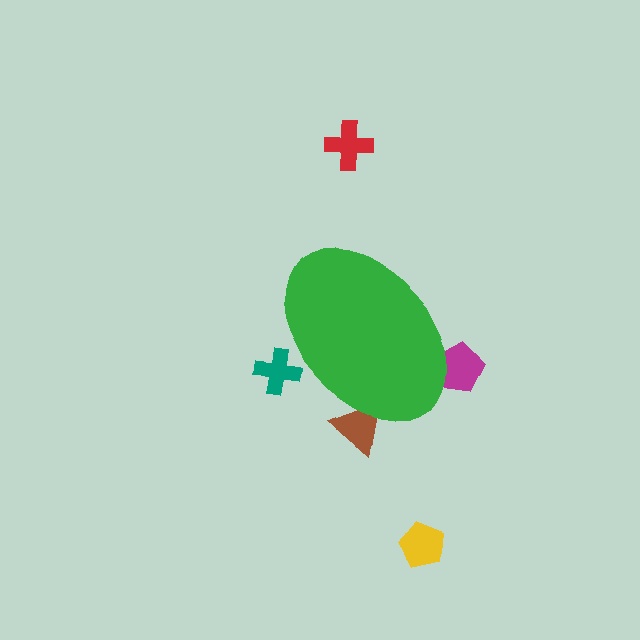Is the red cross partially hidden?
No, the red cross is fully visible.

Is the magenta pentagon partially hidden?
Yes, the magenta pentagon is partially hidden behind the green ellipse.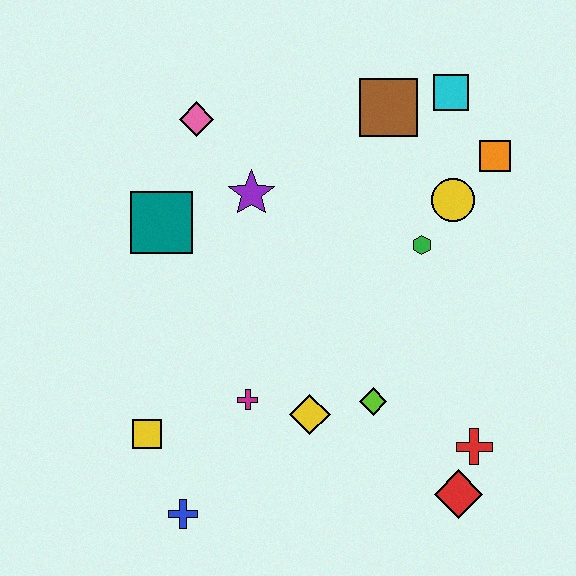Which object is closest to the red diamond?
The red cross is closest to the red diamond.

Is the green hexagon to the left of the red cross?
Yes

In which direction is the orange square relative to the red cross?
The orange square is above the red cross.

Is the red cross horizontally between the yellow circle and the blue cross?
No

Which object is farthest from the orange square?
The blue cross is farthest from the orange square.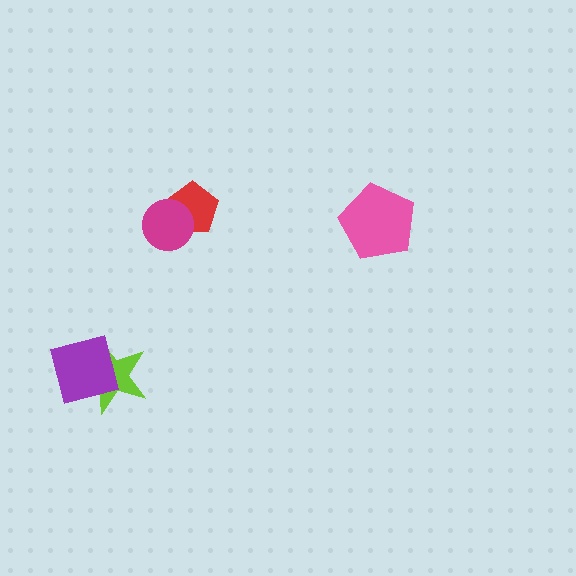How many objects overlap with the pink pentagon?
0 objects overlap with the pink pentagon.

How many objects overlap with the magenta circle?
1 object overlaps with the magenta circle.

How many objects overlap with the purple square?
1 object overlaps with the purple square.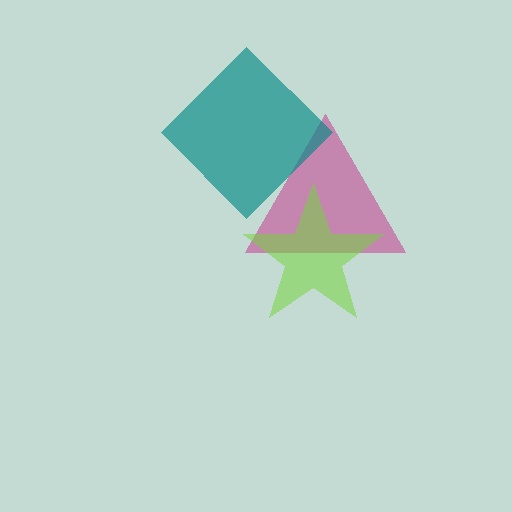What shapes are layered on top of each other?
The layered shapes are: a magenta triangle, a lime star, a teal diamond.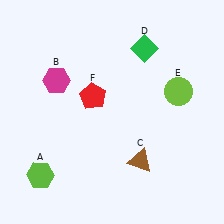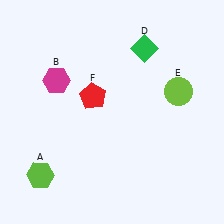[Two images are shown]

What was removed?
The brown triangle (C) was removed in Image 2.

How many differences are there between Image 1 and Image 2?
There is 1 difference between the two images.